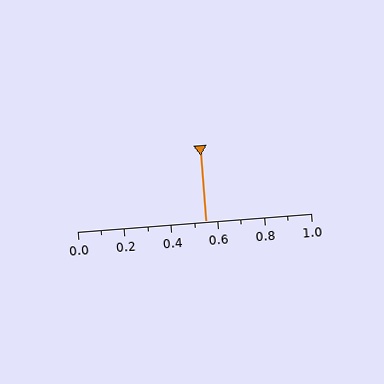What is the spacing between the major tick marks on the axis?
The major ticks are spaced 0.2 apart.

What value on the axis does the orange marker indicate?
The marker indicates approximately 0.55.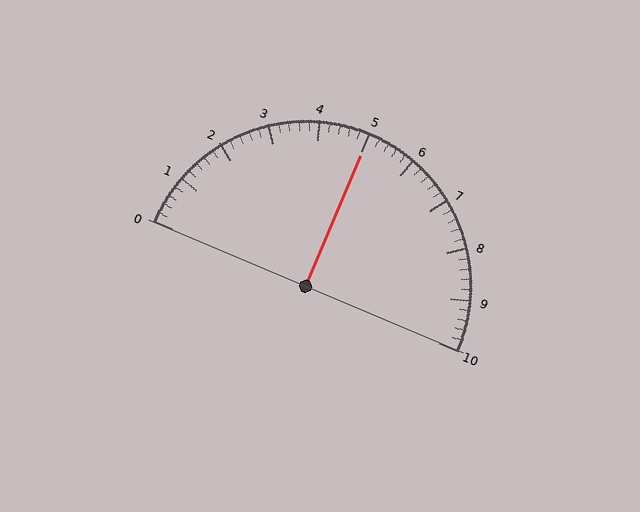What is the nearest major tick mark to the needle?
The nearest major tick mark is 5.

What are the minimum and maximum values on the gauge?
The gauge ranges from 0 to 10.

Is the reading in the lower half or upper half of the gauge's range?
The reading is in the upper half of the range (0 to 10).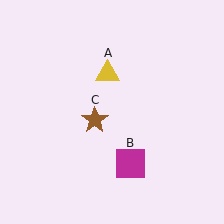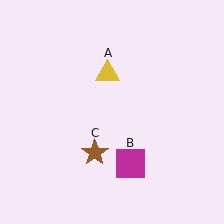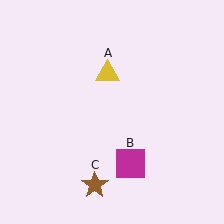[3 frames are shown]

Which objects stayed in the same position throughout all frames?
Yellow triangle (object A) and magenta square (object B) remained stationary.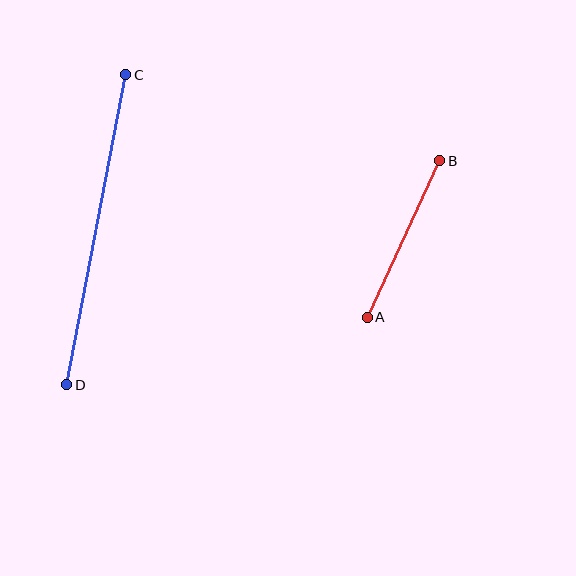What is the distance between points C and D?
The distance is approximately 315 pixels.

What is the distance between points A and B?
The distance is approximately 172 pixels.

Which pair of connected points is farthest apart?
Points C and D are farthest apart.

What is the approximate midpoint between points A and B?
The midpoint is at approximately (403, 239) pixels.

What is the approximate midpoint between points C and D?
The midpoint is at approximately (96, 230) pixels.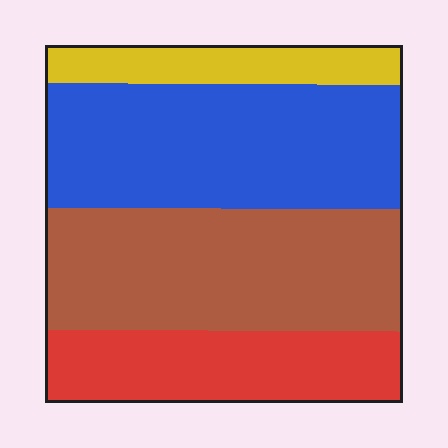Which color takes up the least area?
Yellow, at roughly 10%.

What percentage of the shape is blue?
Blue takes up between a third and a half of the shape.